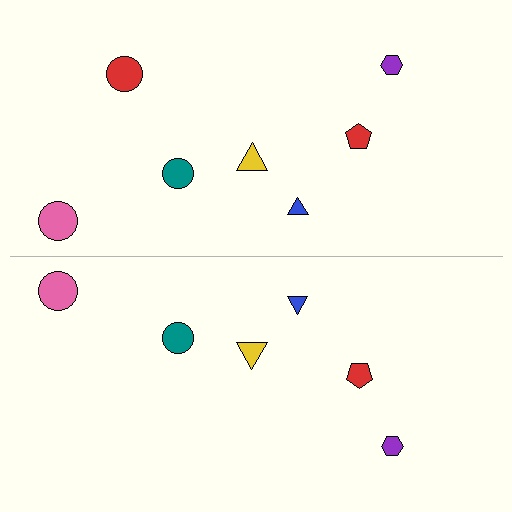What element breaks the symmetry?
A red circle is missing from the bottom side.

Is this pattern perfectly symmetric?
No, the pattern is not perfectly symmetric. A red circle is missing from the bottom side.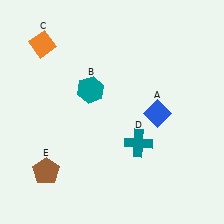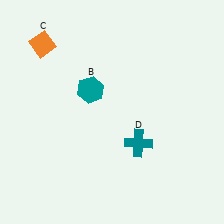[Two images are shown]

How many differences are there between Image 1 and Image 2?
There are 2 differences between the two images.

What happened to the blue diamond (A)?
The blue diamond (A) was removed in Image 2. It was in the bottom-right area of Image 1.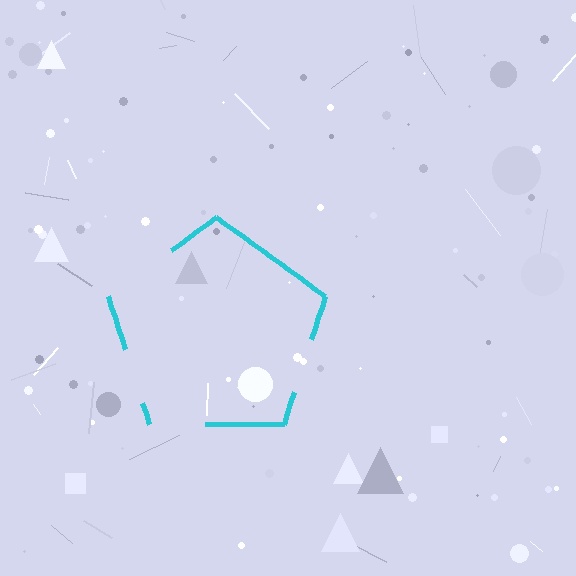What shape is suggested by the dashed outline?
The dashed outline suggests a pentagon.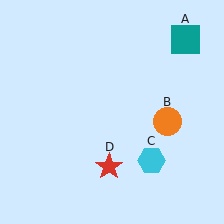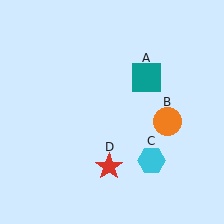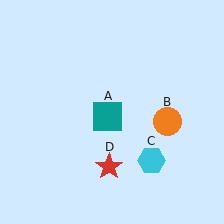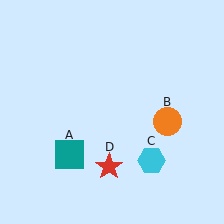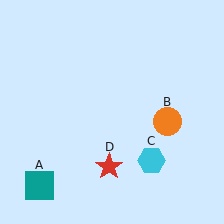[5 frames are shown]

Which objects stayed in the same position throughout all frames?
Orange circle (object B) and cyan hexagon (object C) and red star (object D) remained stationary.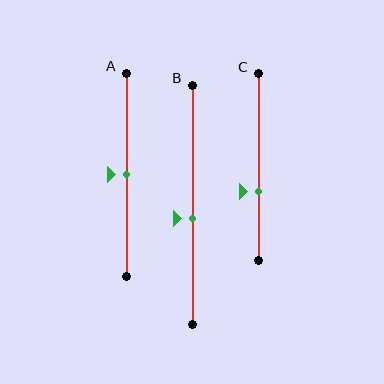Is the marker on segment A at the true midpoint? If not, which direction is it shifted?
Yes, the marker on segment A is at the true midpoint.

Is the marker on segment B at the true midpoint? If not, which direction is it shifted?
No, the marker on segment B is shifted downward by about 6% of the segment length.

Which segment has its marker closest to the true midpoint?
Segment A has its marker closest to the true midpoint.